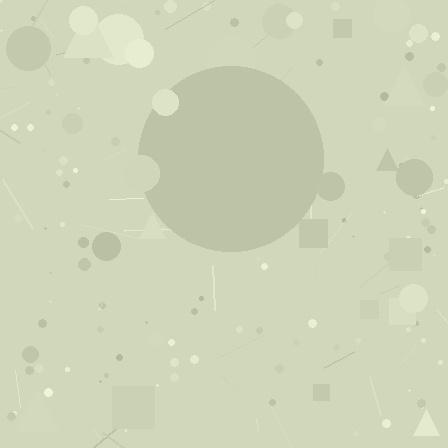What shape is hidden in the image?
A circle is hidden in the image.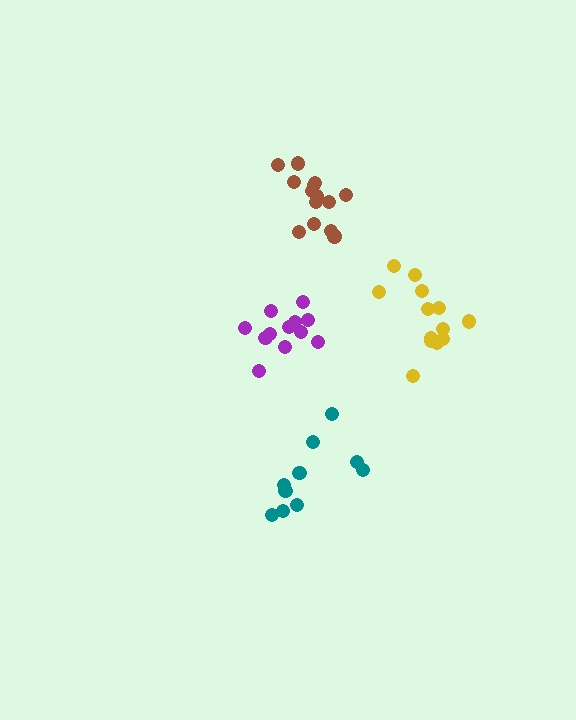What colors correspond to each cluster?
The clusters are colored: teal, purple, yellow, brown.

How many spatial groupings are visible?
There are 4 spatial groupings.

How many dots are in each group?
Group 1: 10 dots, Group 2: 12 dots, Group 3: 13 dots, Group 4: 14 dots (49 total).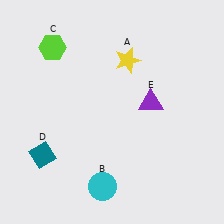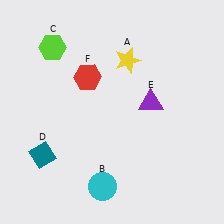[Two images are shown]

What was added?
A red hexagon (F) was added in Image 2.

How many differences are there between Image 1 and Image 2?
There is 1 difference between the two images.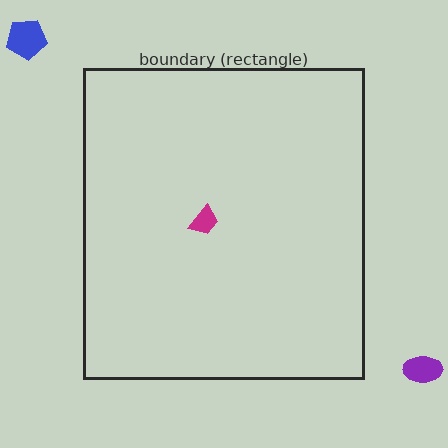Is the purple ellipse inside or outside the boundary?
Outside.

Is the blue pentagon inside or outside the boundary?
Outside.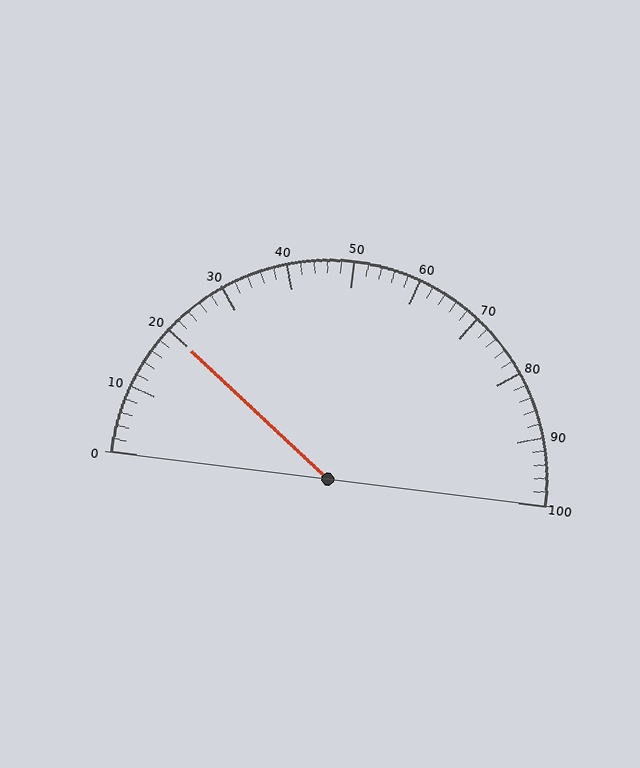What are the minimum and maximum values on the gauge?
The gauge ranges from 0 to 100.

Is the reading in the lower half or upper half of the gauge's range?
The reading is in the lower half of the range (0 to 100).